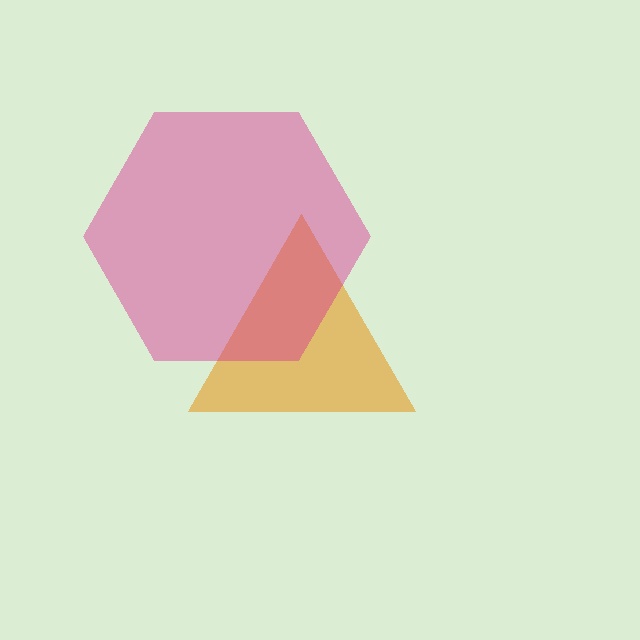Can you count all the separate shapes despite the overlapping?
Yes, there are 2 separate shapes.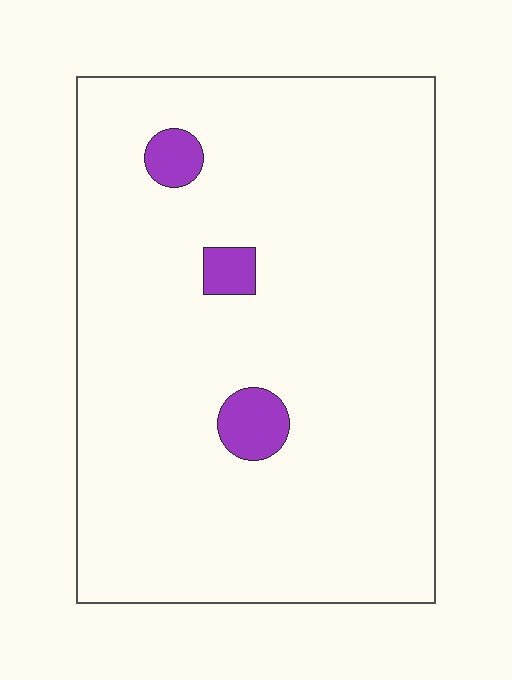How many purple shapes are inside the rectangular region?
3.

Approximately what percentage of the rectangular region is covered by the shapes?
Approximately 5%.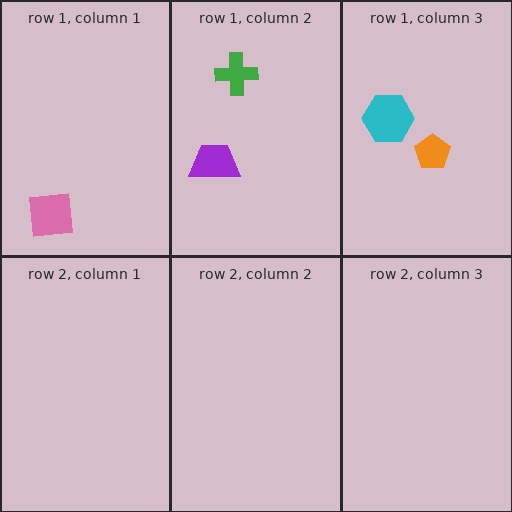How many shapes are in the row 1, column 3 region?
2.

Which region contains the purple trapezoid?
The row 1, column 2 region.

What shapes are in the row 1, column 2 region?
The green cross, the purple trapezoid.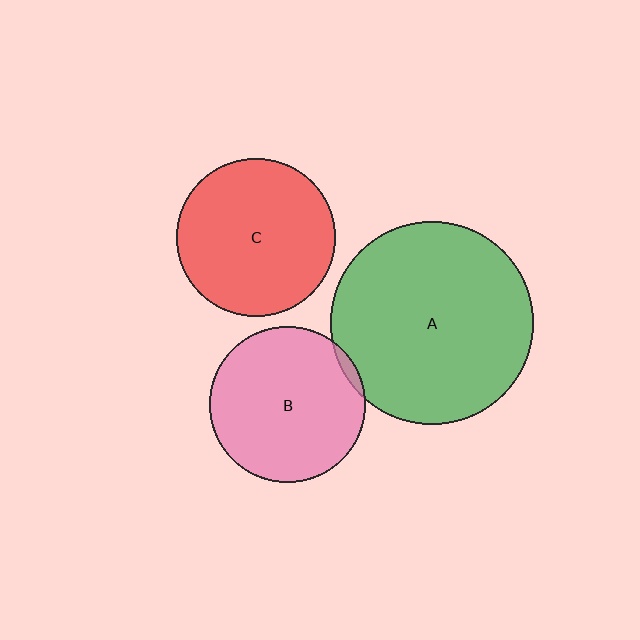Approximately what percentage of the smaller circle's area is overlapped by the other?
Approximately 5%.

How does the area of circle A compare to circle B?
Approximately 1.7 times.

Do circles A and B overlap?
Yes.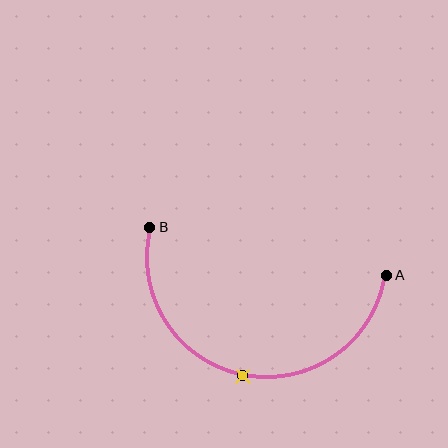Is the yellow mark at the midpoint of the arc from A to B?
Yes. The yellow mark lies on the arc at equal arc-length from both A and B — it is the arc midpoint.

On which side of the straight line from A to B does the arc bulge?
The arc bulges below the straight line connecting A and B.